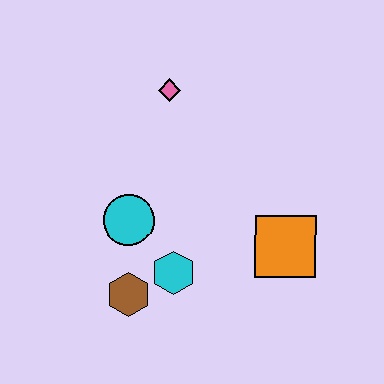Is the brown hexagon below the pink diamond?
Yes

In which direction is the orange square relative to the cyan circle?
The orange square is to the right of the cyan circle.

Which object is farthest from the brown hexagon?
The pink diamond is farthest from the brown hexagon.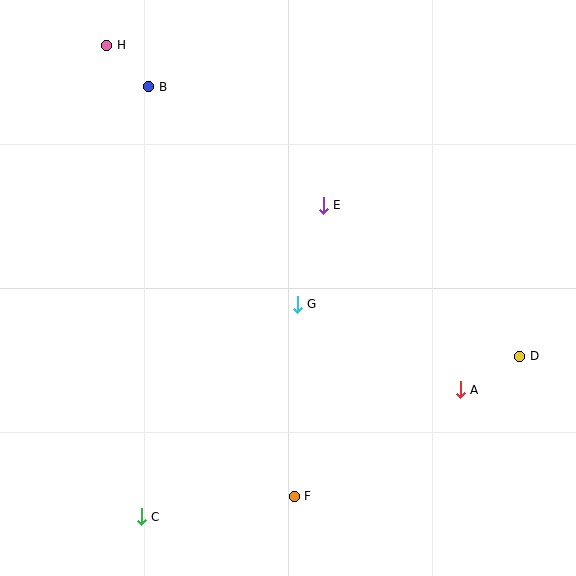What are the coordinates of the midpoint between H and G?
The midpoint between H and G is at (202, 175).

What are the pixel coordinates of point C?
Point C is at (141, 517).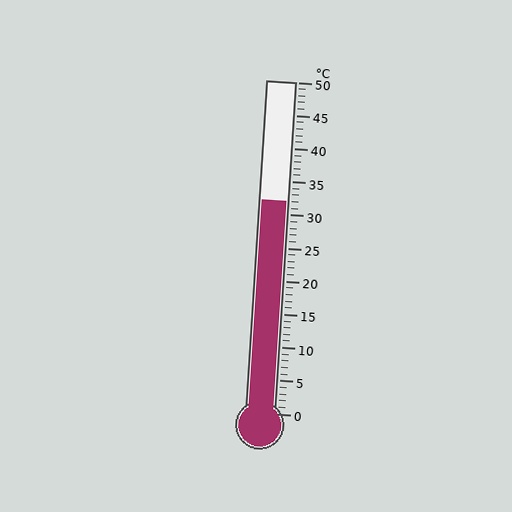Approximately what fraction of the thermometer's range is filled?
The thermometer is filled to approximately 65% of its range.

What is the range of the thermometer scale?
The thermometer scale ranges from 0°C to 50°C.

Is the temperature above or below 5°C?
The temperature is above 5°C.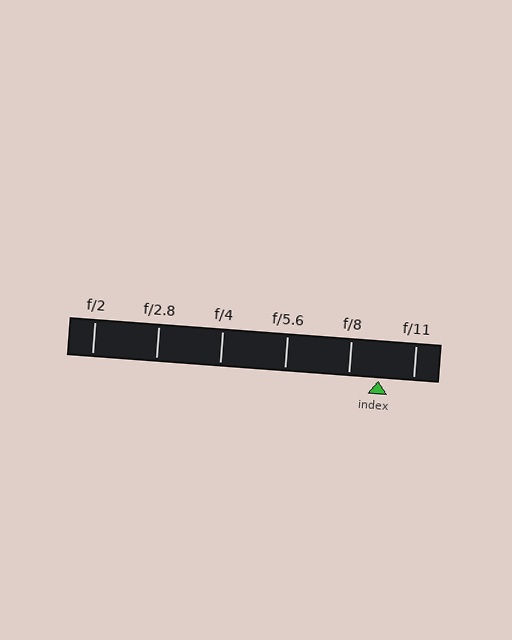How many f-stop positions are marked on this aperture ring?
There are 6 f-stop positions marked.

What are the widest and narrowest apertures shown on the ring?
The widest aperture shown is f/2 and the narrowest is f/11.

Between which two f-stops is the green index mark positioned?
The index mark is between f/8 and f/11.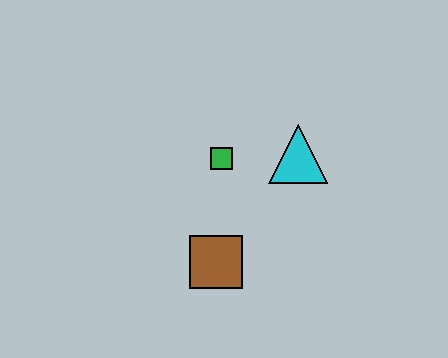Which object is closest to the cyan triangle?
The green square is closest to the cyan triangle.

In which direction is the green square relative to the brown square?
The green square is above the brown square.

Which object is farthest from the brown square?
The cyan triangle is farthest from the brown square.